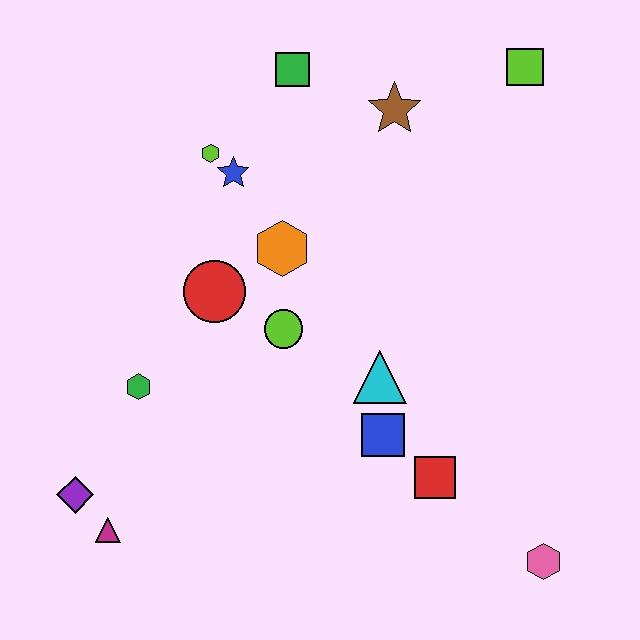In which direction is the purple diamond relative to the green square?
The purple diamond is below the green square.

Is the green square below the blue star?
No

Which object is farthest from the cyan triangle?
The lime square is farthest from the cyan triangle.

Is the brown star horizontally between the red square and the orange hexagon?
Yes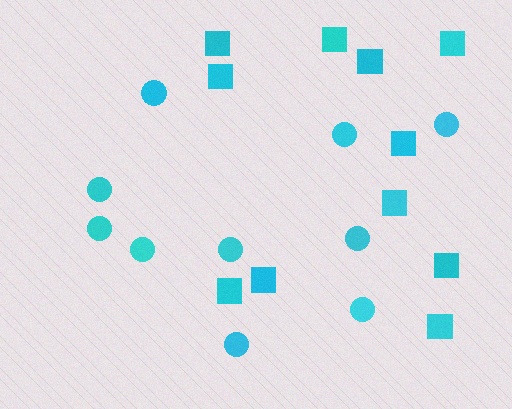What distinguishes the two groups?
There are 2 groups: one group of squares (11) and one group of circles (10).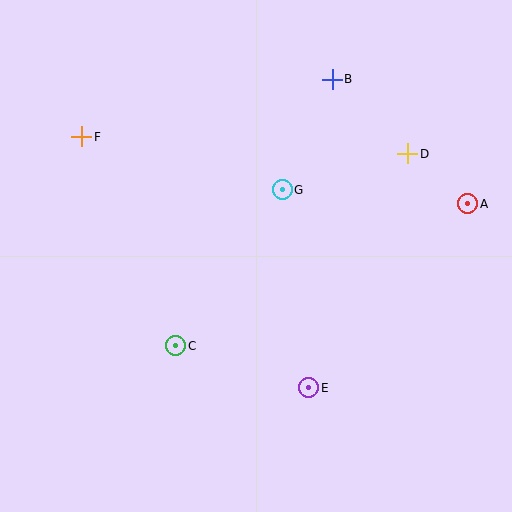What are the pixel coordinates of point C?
Point C is at (176, 346).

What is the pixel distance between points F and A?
The distance between F and A is 392 pixels.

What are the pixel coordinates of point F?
Point F is at (82, 137).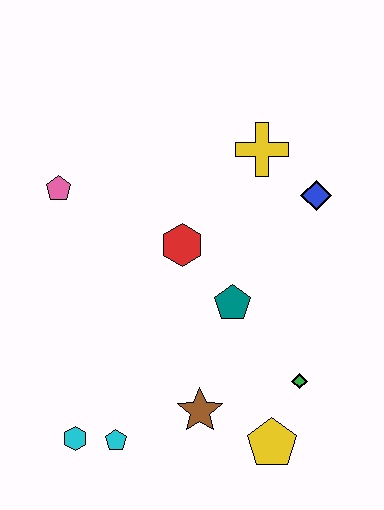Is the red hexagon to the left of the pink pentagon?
No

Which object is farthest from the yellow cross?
The cyan hexagon is farthest from the yellow cross.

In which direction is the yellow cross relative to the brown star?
The yellow cross is above the brown star.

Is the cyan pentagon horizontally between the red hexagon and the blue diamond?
No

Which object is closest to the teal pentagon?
The red hexagon is closest to the teal pentagon.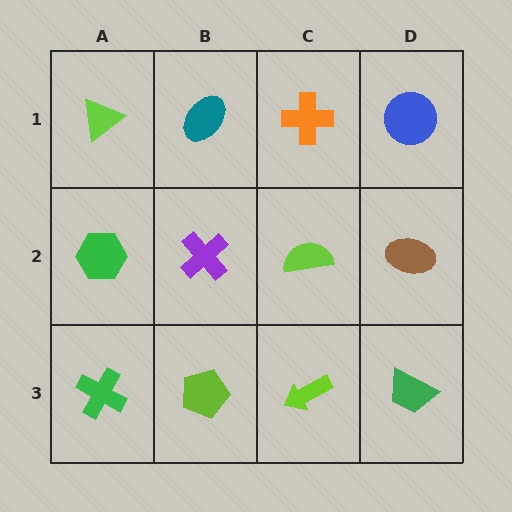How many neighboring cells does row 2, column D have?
3.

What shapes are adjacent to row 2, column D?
A blue circle (row 1, column D), a green trapezoid (row 3, column D), a lime semicircle (row 2, column C).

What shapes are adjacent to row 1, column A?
A green hexagon (row 2, column A), a teal ellipse (row 1, column B).